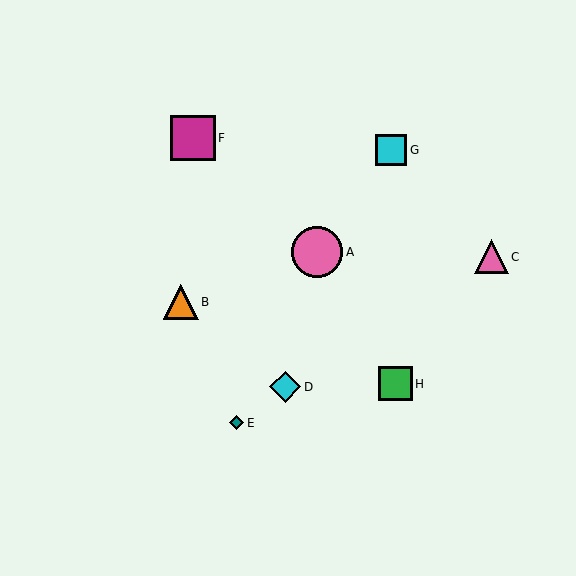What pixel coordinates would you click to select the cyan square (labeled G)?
Click at (391, 150) to select the cyan square G.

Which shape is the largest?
The pink circle (labeled A) is the largest.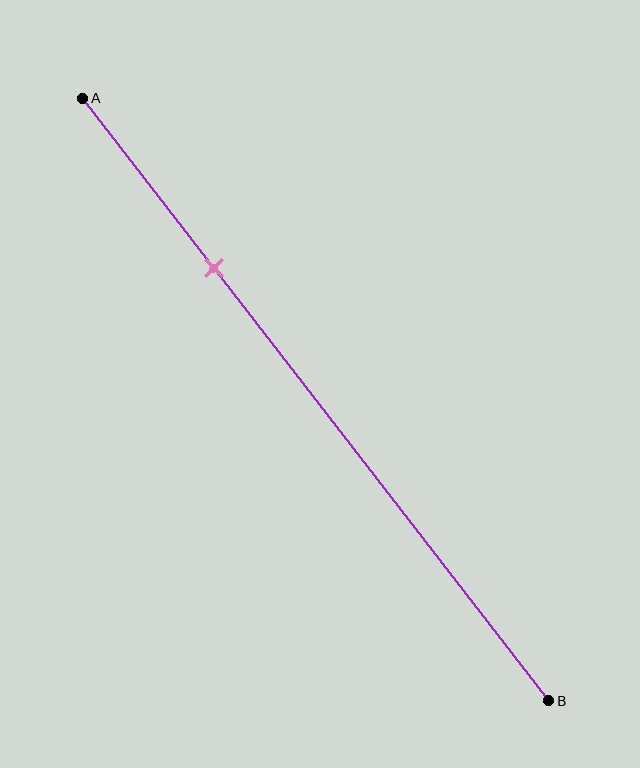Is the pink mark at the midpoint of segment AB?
No, the mark is at about 30% from A, not at the 50% midpoint.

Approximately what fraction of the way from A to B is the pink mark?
The pink mark is approximately 30% of the way from A to B.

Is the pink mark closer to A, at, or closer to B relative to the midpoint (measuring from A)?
The pink mark is closer to point A than the midpoint of segment AB.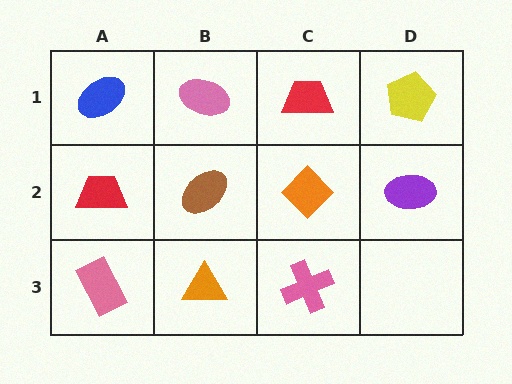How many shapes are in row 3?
3 shapes.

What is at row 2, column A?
A red trapezoid.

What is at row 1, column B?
A pink ellipse.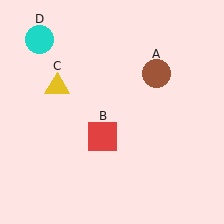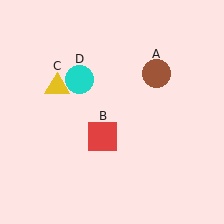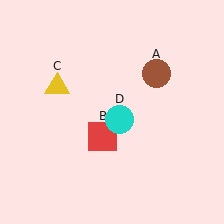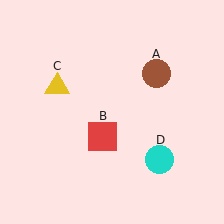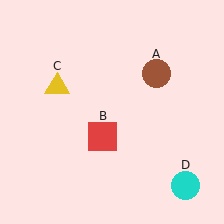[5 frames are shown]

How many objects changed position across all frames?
1 object changed position: cyan circle (object D).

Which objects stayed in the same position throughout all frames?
Brown circle (object A) and red square (object B) and yellow triangle (object C) remained stationary.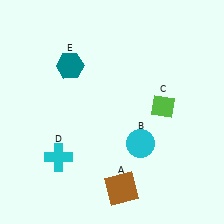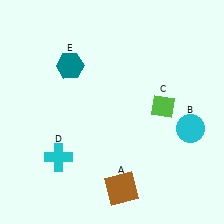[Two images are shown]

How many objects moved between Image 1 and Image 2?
1 object moved between the two images.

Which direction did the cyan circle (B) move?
The cyan circle (B) moved right.